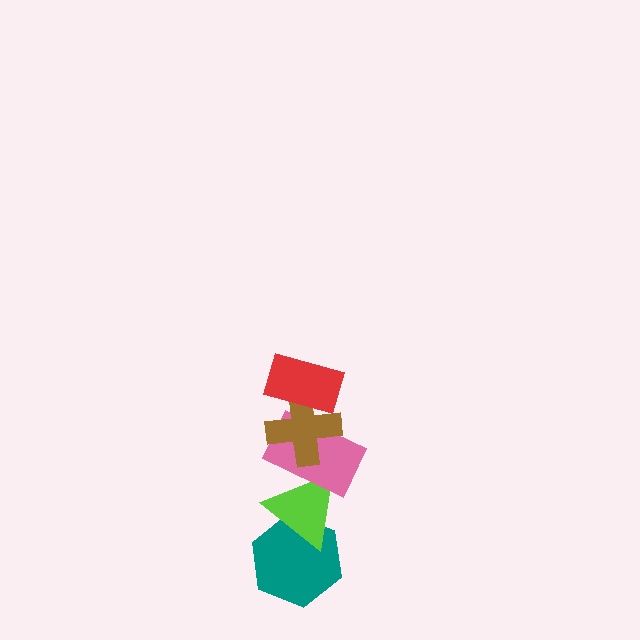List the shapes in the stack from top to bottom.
From top to bottom: the red rectangle, the brown cross, the pink rectangle, the lime triangle, the teal hexagon.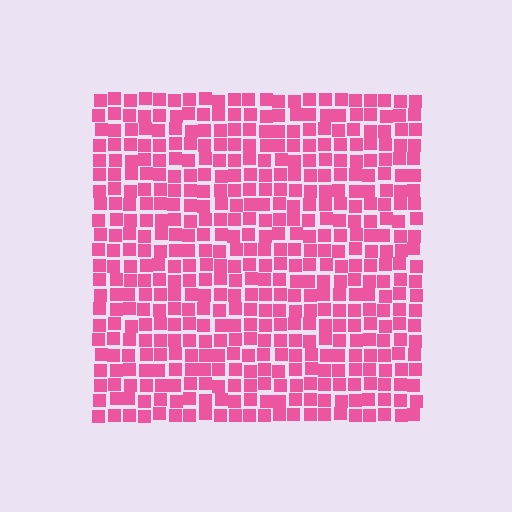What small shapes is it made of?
It is made of small squares.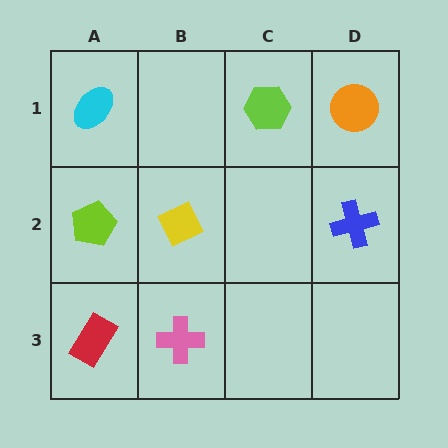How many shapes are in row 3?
2 shapes.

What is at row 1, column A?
A cyan ellipse.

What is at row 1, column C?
A lime hexagon.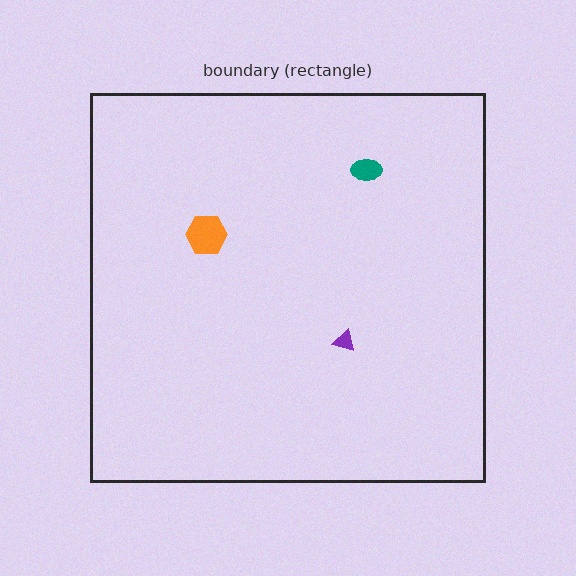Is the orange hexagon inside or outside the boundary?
Inside.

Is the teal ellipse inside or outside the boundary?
Inside.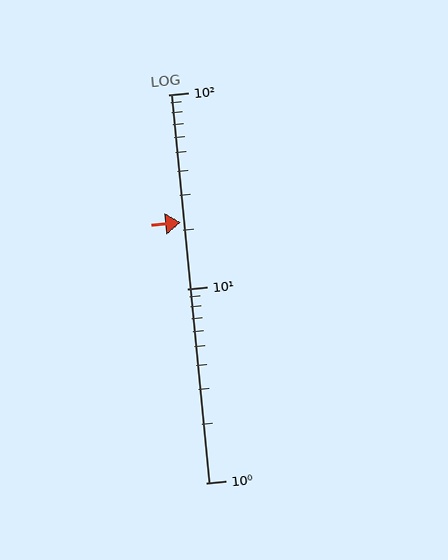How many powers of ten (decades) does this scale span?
The scale spans 2 decades, from 1 to 100.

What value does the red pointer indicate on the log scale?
The pointer indicates approximately 22.